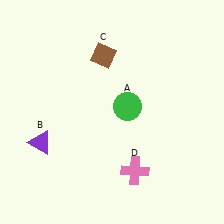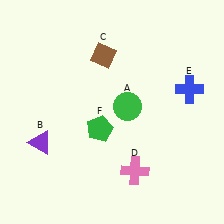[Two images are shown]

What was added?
A blue cross (E), a green pentagon (F) were added in Image 2.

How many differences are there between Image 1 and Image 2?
There are 2 differences between the two images.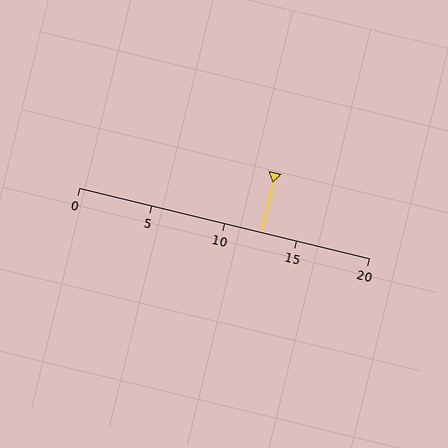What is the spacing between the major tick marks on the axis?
The major ticks are spaced 5 apart.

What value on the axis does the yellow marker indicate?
The marker indicates approximately 12.5.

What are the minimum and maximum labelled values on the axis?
The axis runs from 0 to 20.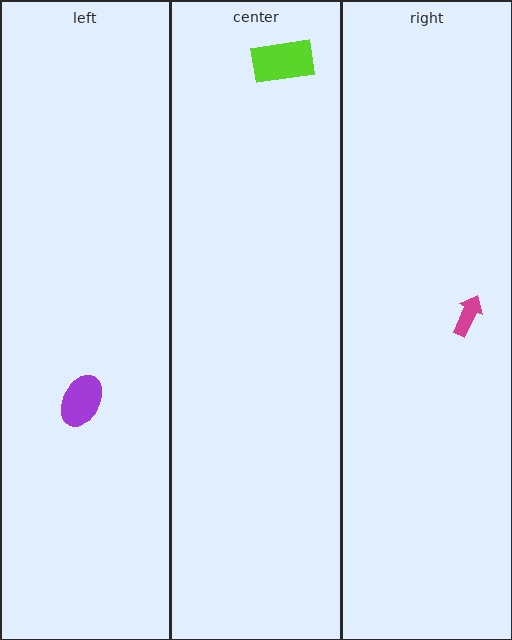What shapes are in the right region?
The magenta arrow.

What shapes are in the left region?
The purple ellipse.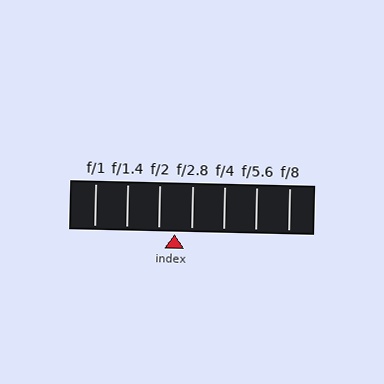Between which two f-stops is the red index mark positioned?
The index mark is between f/2 and f/2.8.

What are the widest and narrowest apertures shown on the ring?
The widest aperture shown is f/1 and the narrowest is f/8.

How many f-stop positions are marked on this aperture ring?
There are 7 f-stop positions marked.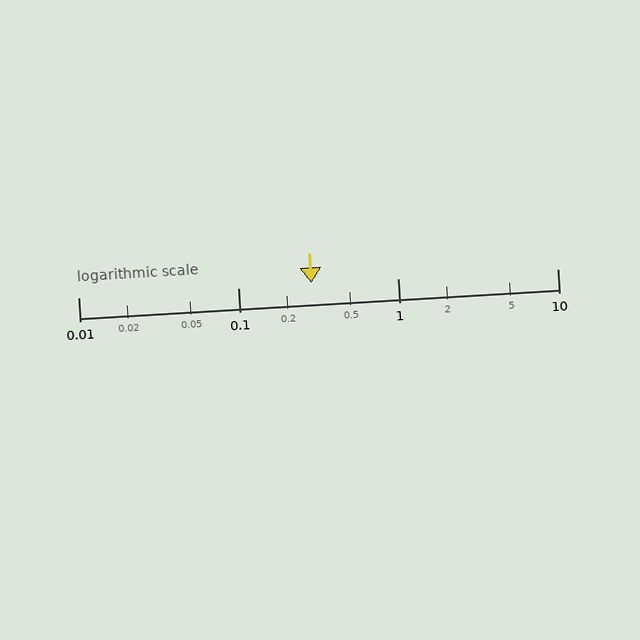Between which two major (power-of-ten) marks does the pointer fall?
The pointer is between 0.1 and 1.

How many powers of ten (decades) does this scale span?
The scale spans 3 decades, from 0.01 to 10.